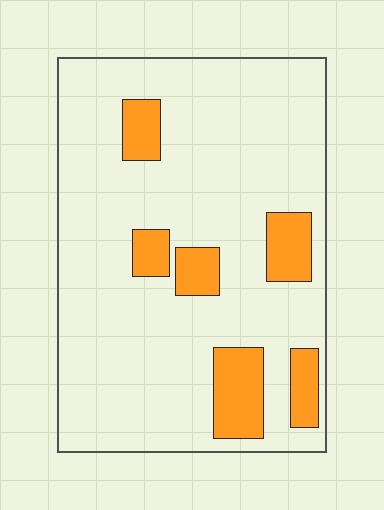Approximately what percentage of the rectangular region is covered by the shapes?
Approximately 15%.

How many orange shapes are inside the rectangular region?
6.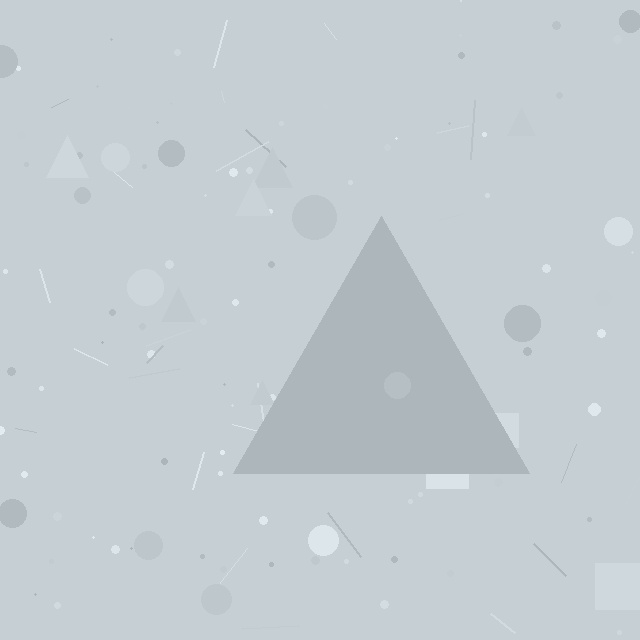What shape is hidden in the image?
A triangle is hidden in the image.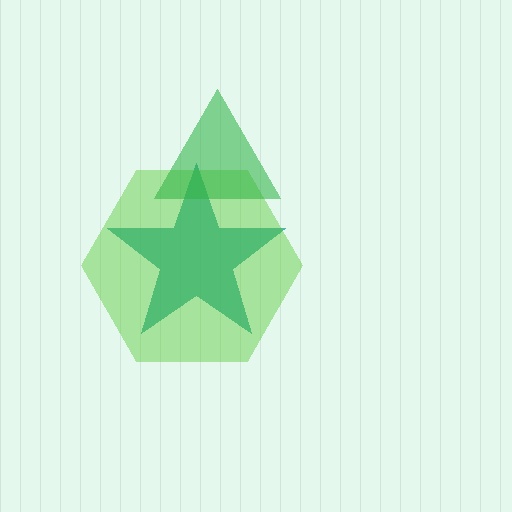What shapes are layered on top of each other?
The layered shapes are: a teal star, a lime hexagon, a green triangle.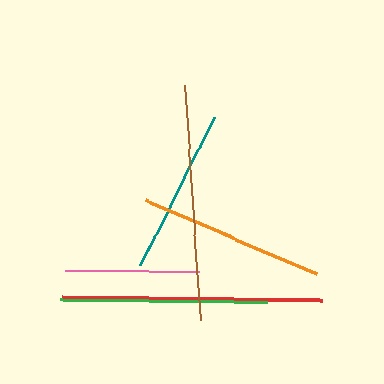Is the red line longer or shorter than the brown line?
The red line is longer than the brown line.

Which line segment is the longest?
The red line is the longest at approximately 261 pixels.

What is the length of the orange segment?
The orange segment is approximately 186 pixels long.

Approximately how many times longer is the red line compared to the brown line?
The red line is approximately 1.1 times the length of the brown line.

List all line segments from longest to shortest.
From longest to shortest: red, brown, green, orange, teal, pink.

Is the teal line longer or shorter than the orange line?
The orange line is longer than the teal line.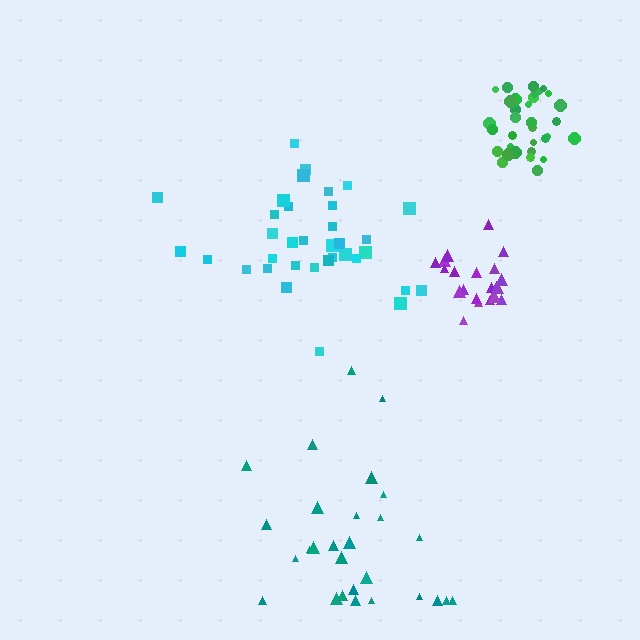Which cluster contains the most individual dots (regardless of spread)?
Cyan (35).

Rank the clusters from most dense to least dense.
green, purple, cyan, teal.